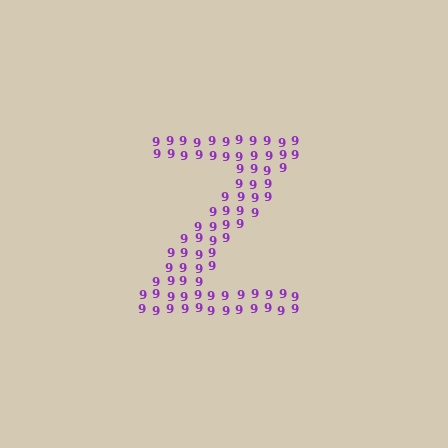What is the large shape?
The large shape is the letter Z.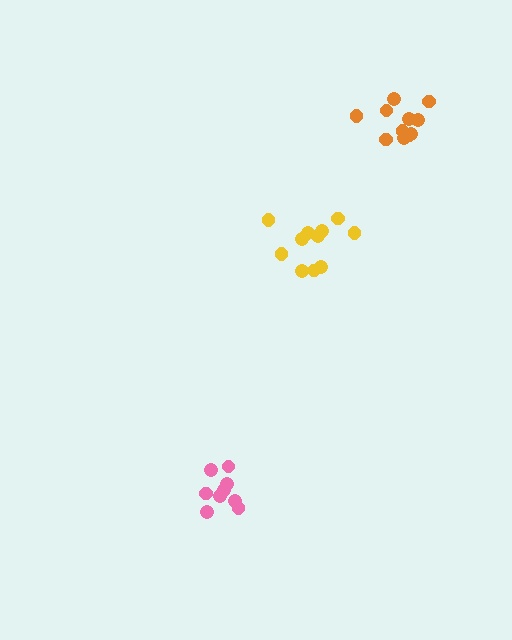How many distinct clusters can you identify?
There are 3 distinct clusters.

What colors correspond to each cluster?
The clusters are colored: yellow, orange, pink.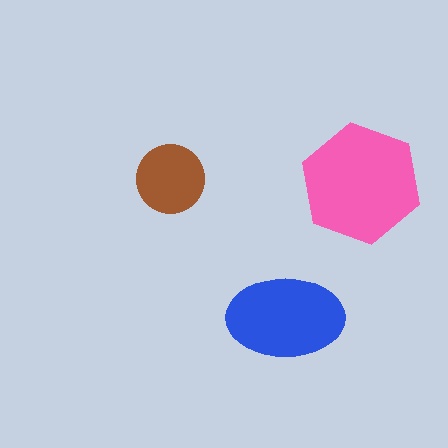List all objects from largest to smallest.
The pink hexagon, the blue ellipse, the brown circle.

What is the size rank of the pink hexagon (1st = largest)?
1st.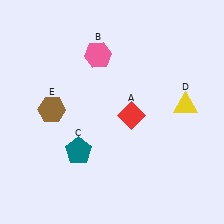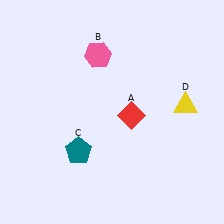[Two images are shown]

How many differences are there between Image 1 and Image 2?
There is 1 difference between the two images.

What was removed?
The brown hexagon (E) was removed in Image 2.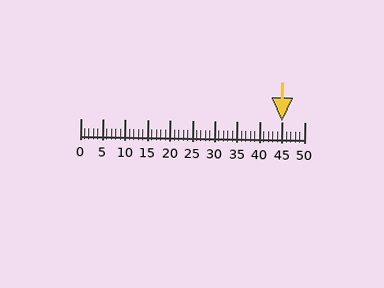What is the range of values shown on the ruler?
The ruler shows values from 0 to 50.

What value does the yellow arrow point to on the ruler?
The yellow arrow points to approximately 45.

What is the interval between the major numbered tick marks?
The major tick marks are spaced 5 units apart.